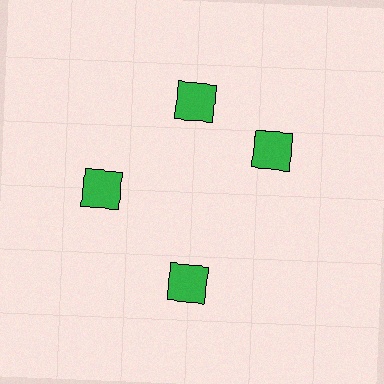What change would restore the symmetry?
The symmetry would be restored by rotating it back into even spacing with its neighbors so that all 4 squares sit at equal angles and equal distance from the center.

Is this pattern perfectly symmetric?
No. The 4 green squares are arranged in a ring, but one element near the 3 o'clock position is rotated out of alignment along the ring, breaking the 4-fold rotational symmetry.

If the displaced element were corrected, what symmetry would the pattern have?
It would have 4-fold rotational symmetry — the pattern would map onto itself every 90 degrees.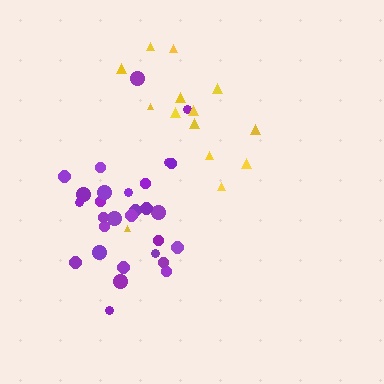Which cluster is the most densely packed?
Purple.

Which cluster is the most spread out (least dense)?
Yellow.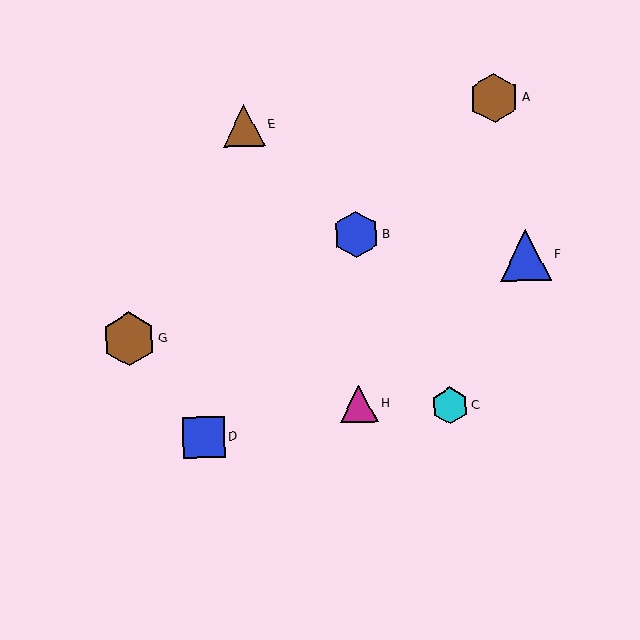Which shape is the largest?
The brown hexagon (labeled G) is the largest.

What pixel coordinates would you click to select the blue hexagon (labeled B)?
Click at (356, 234) to select the blue hexagon B.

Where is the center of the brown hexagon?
The center of the brown hexagon is at (494, 98).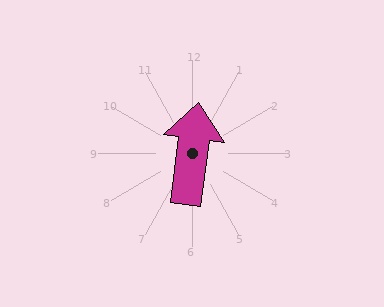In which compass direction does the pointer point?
North.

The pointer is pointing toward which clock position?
Roughly 12 o'clock.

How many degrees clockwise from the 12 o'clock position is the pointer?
Approximately 7 degrees.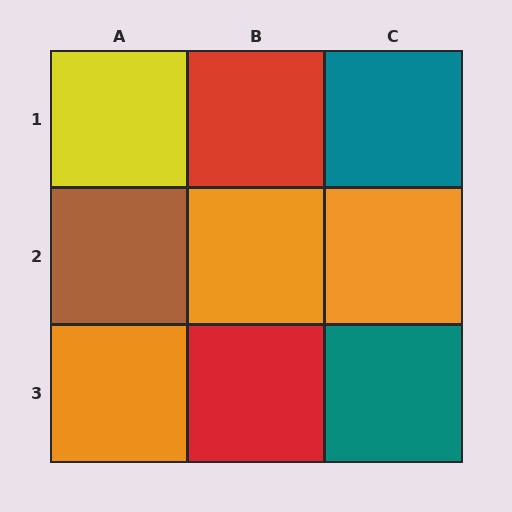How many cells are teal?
2 cells are teal.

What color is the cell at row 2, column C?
Orange.